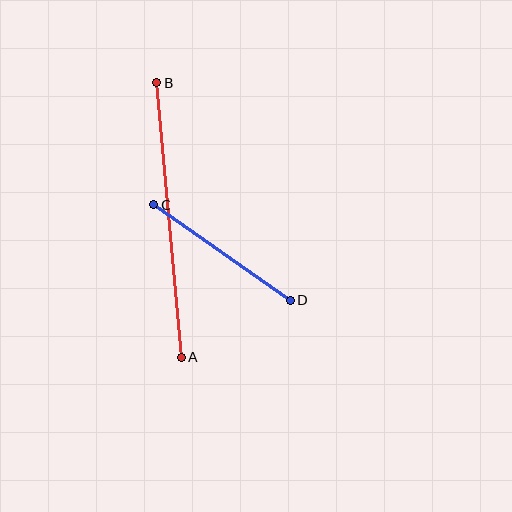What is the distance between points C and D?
The distance is approximately 167 pixels.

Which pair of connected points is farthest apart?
Points A and B are farthest apart.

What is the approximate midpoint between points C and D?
The midpoint is at approximately (222, 253) pixels.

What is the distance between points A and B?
The distance is approximately 276 pixels.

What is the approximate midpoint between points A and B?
The midpoint is at approximately (169, 220) pixels.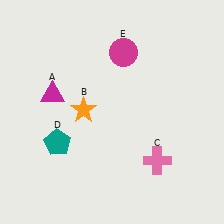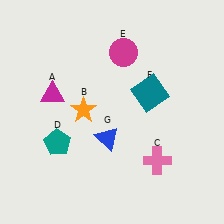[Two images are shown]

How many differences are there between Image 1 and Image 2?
There are 2 differences between the two images.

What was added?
A teal square (F), a blue triangle (G) were added in Image 2.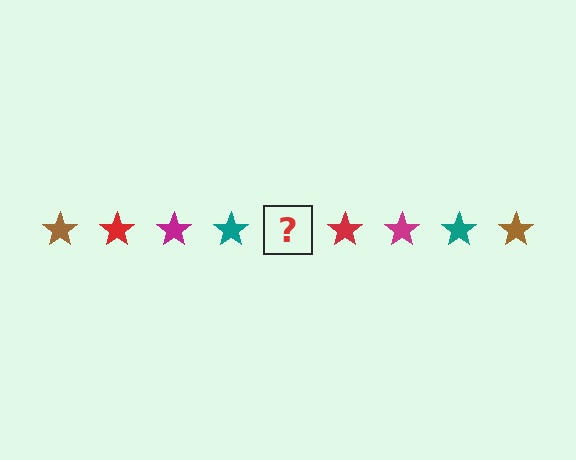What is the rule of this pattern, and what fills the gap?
The rule is that the pattern cycles through brown, red, magenta, teal stars. The gap should be filled with a brown star.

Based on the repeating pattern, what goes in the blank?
The blank should be a brown star.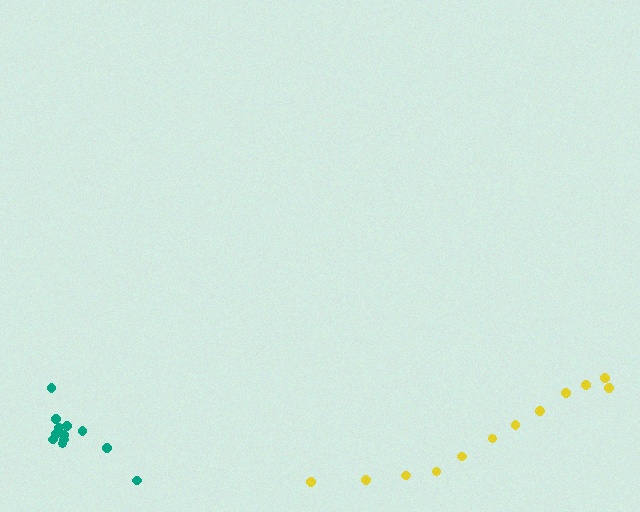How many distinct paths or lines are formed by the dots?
There are 2 distinct paths.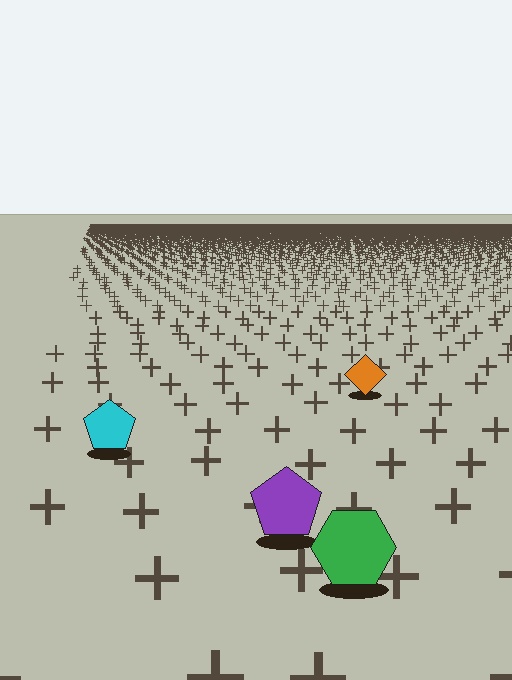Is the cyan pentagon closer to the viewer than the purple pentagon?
No. The purple pentagon is closer — you can tell from the texture gradient: the ground texture is coarser near it.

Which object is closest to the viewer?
The green hexagon is closest. The texture marks near it are larger and more spread out.